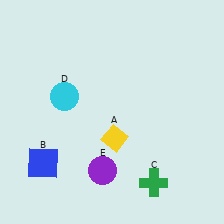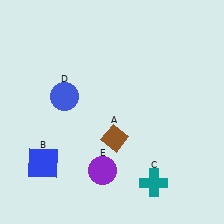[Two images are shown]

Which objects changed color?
A changed from yellow to brown. C changed from green to teal. D changed from cyan to blue.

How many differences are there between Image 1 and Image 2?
There are 3 differences between the two images.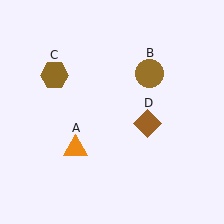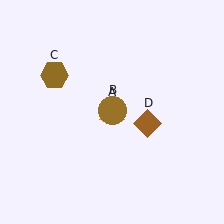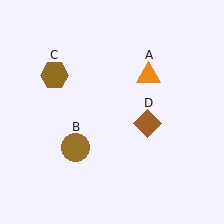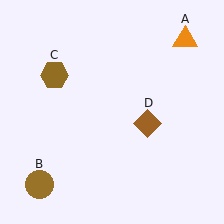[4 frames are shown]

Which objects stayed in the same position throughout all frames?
Brown hexagon (object C) and brown diamond (object D) remained stationary.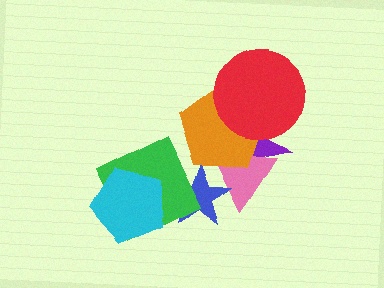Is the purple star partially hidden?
Yes, it is partially covered by another shape.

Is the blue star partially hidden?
Yes, it is partially covered by another shape.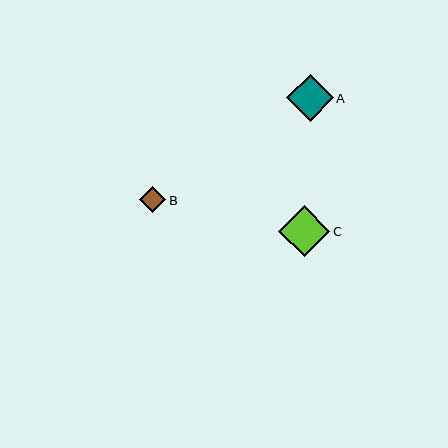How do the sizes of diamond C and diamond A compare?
Diamond C and diamond A are approximately the same size.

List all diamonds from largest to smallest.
From largest to smallest: C, A, B.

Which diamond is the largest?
Diamond C is the largest with a size of approximately 51 pixels.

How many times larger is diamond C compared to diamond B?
Diamond C is approximately 1.9 times the size of diamond B.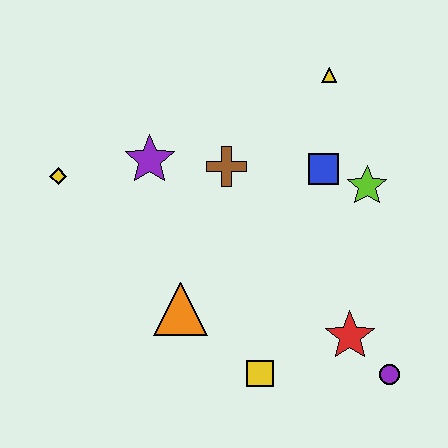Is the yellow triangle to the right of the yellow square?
Yes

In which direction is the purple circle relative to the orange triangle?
The purple circle is to the right of the orange triangle.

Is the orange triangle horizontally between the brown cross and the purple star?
Yes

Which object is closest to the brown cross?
The purple star is closest to the brown cross.